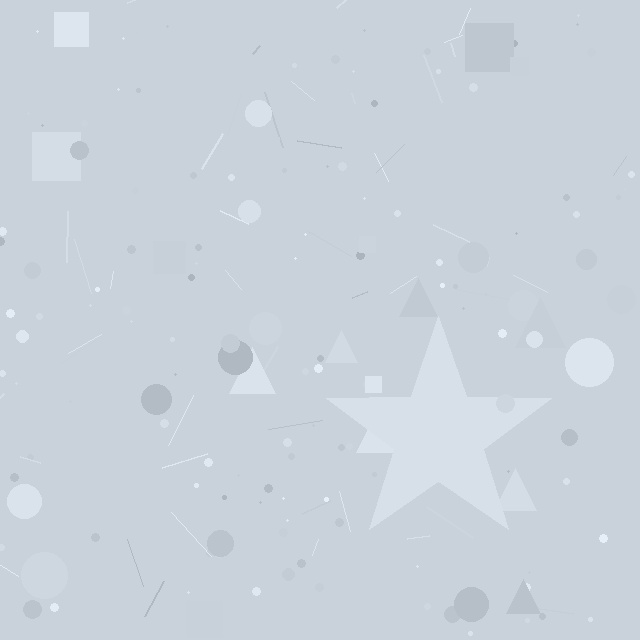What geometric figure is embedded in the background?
A star is embedded in the background.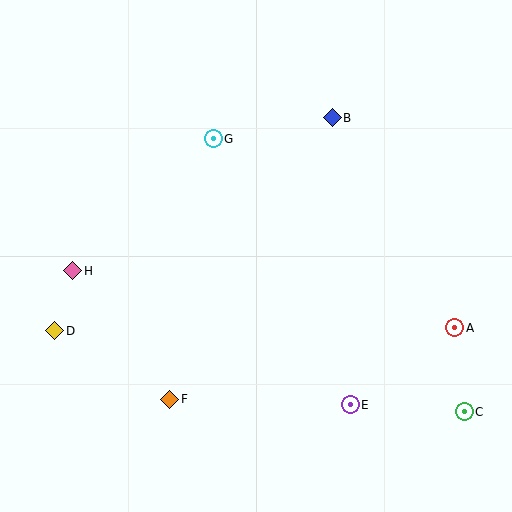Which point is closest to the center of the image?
Point G at (213, 139) is closest to the center.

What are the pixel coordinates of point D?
Point D is at (55, 331).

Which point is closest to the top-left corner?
Point G is closest to the top-left corner.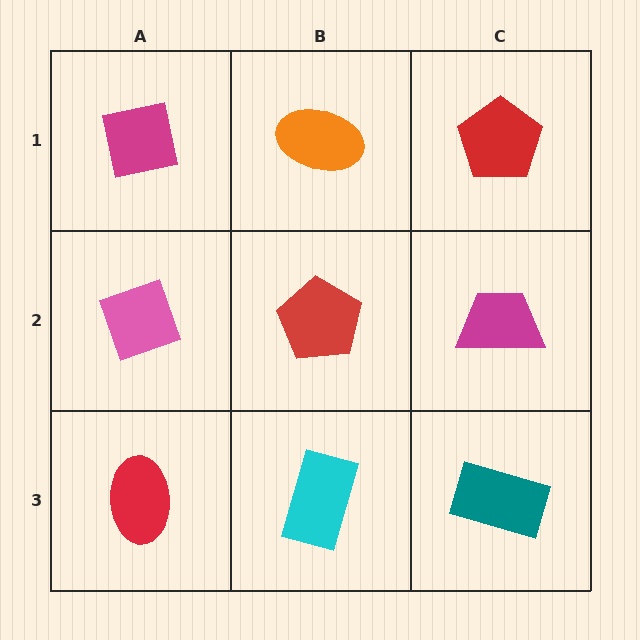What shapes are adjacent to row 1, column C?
A magenta trapezoid (row 2, column C), an orange ellipse (row 1, column B).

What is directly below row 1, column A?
A pink diamond.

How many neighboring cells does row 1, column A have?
2.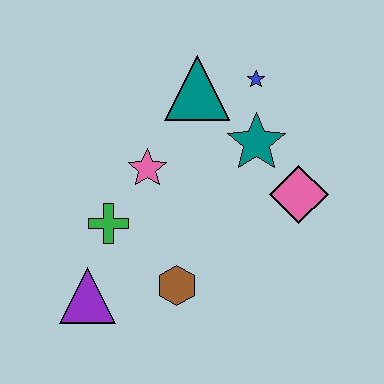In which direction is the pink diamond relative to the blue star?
The pink diamond is below the blue star.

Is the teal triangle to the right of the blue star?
No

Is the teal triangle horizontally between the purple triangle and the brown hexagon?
No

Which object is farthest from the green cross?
The blue star is farthest from the green cross.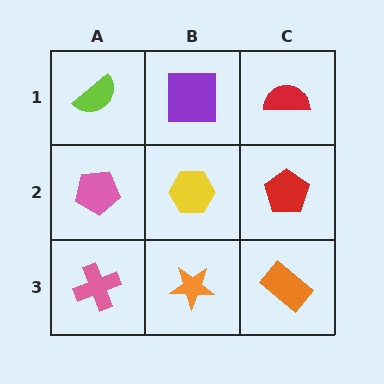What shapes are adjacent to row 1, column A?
A pink pentagon (row 2, column A), a purple square (row 1, column B).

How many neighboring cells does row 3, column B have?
3.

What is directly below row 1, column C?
A red pentagon.